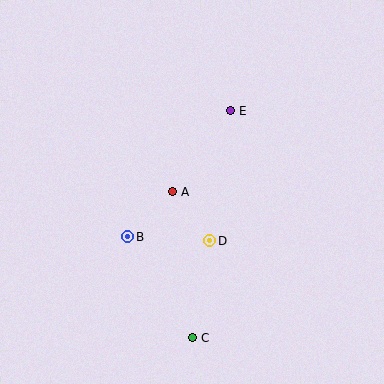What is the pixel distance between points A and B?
The distance between A and B is 63 pixels.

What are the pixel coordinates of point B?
Point B is at (128, 237).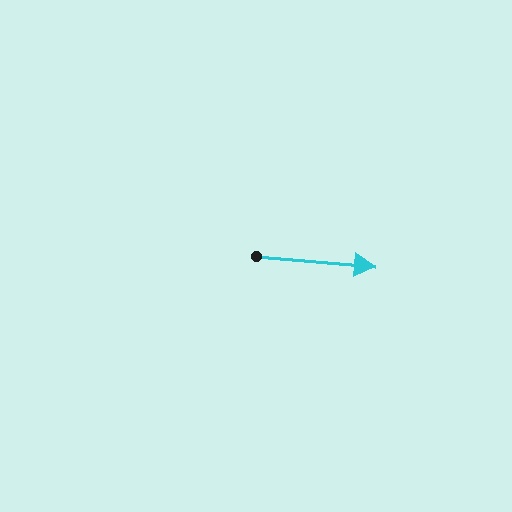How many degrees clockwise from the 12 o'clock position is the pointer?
Approximately 95 degrees.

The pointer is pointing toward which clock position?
Roughly 3 o'clock.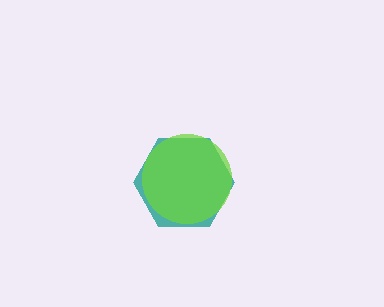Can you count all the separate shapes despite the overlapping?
Yes, there are 2 separate shapes.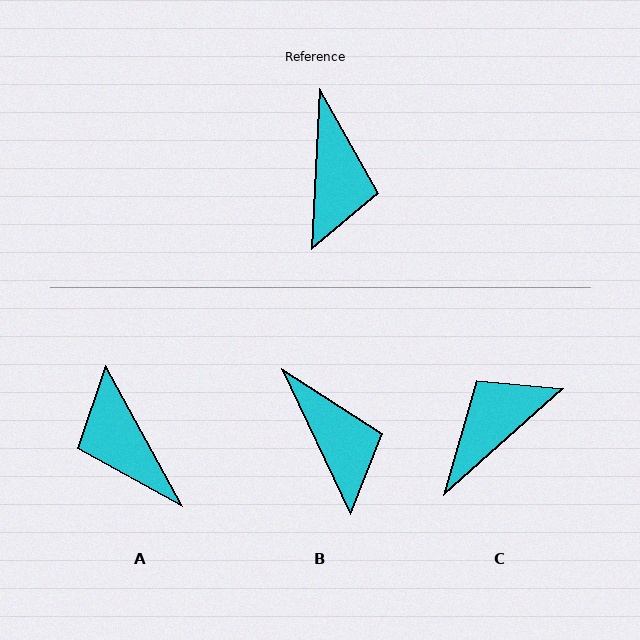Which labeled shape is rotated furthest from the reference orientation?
A, about 149 degrees away.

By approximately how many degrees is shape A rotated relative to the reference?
Approximately 149 degrees clockwise.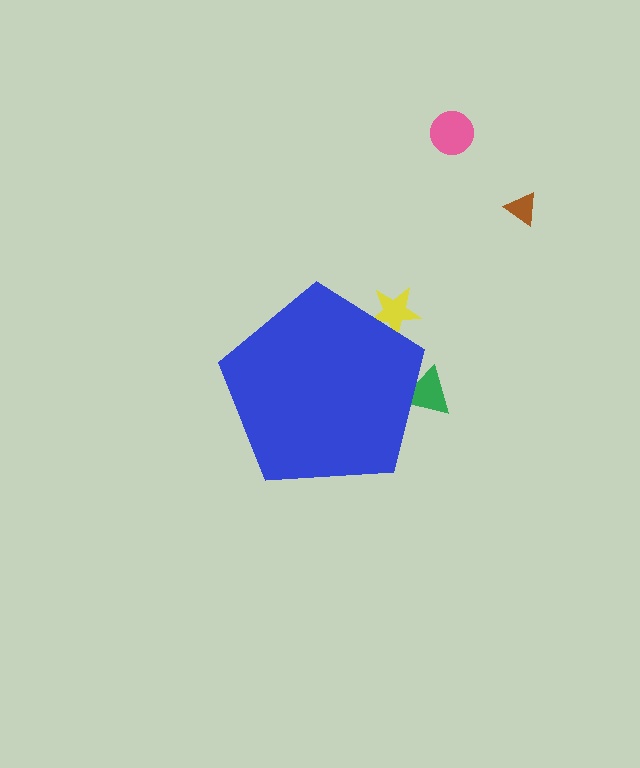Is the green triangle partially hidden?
Yes, the green triangle is partially hidden behind the blue pentagon.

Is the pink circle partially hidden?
No, the pink circle is fully visible.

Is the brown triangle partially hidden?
No, the brown triangle is fully visible.